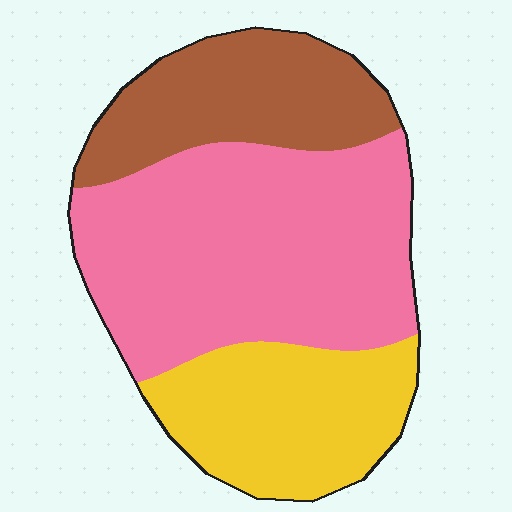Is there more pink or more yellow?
Pink.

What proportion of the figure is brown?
Brown covers around 25% of the figure.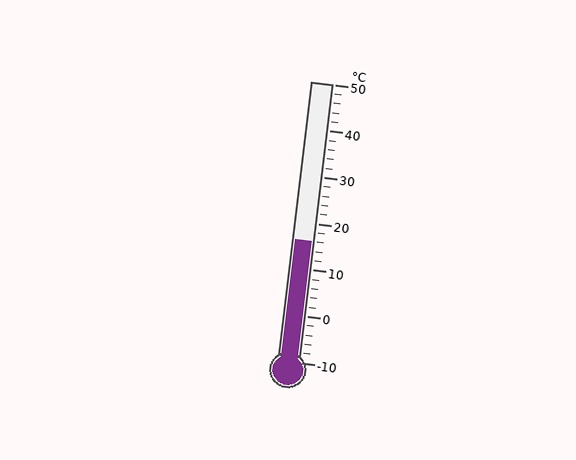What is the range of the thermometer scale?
The thermometer scale ranges from -10°C to 50°C.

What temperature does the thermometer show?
The thermometer shows approximately 16°C.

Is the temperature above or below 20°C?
The temperature is below 20°C.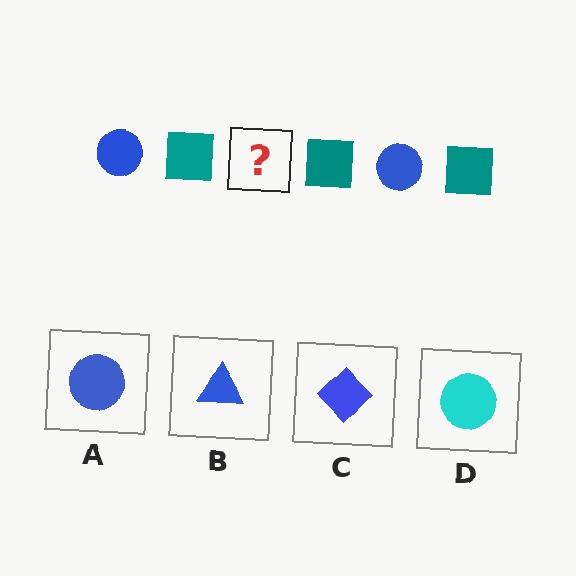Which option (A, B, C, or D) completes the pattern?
A.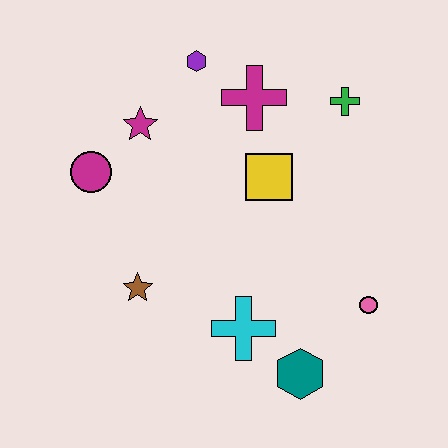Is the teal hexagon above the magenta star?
No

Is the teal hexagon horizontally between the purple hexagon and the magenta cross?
No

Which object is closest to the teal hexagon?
The cyan cross is closest to the teal hexagon.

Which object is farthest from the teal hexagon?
The purple hexagon is farthest from the teal hexagon.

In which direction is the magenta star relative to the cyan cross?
The magenta star is above the cyan cross.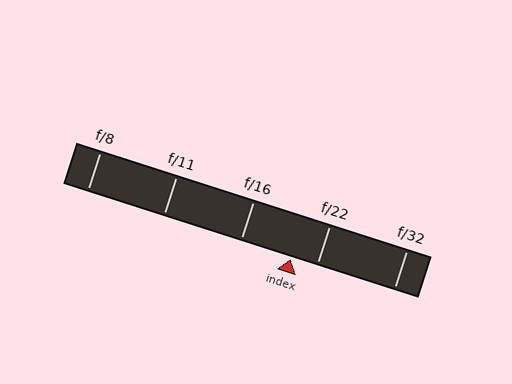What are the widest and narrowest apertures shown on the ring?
The widest aperture shown is f/8 and the narrowest is f/32.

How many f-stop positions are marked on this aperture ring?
There are 5 f-stop positions marked.